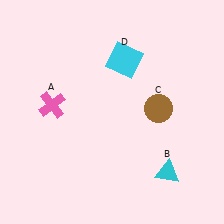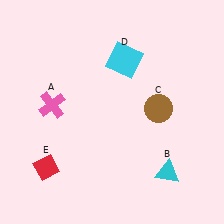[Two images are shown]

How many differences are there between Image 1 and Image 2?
There is 1 difference between the two images.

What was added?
A red diamond (E) was added in Image 2.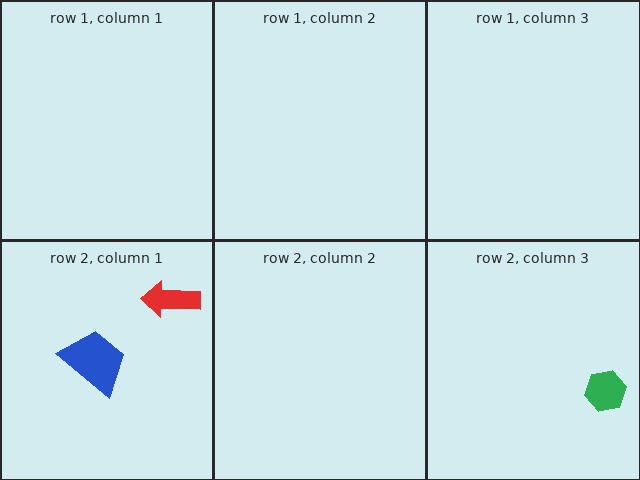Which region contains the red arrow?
The row 2, column 1 region.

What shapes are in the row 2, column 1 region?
The red arrow, the blue trapezoid.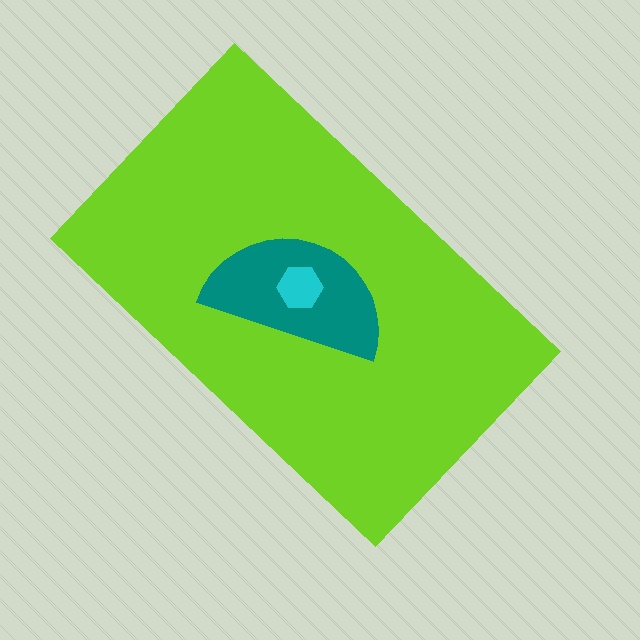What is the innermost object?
The cyan hexagon.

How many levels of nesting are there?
3.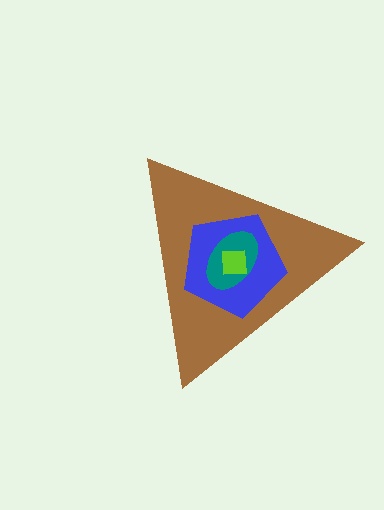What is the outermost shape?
The brown triangle.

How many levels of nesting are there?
4.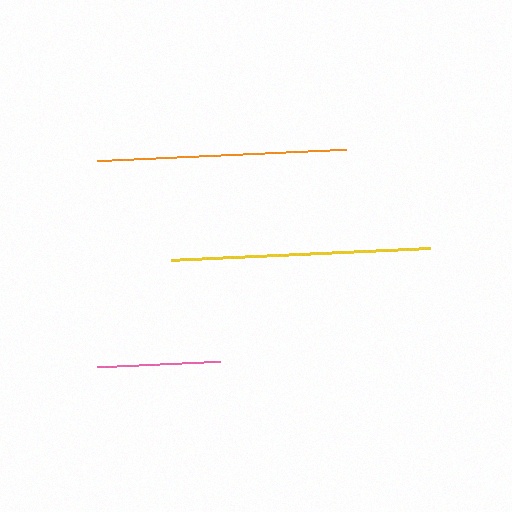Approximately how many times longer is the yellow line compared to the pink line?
The yellow line is approximately 2.1 times the length of the pink line.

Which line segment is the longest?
The yellow line is the longest at approximately 259 pixels.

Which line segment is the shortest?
The pink line is the shortest at approximately 123 pixels.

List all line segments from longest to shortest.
From longest to shortest: yellow, orange, pink.